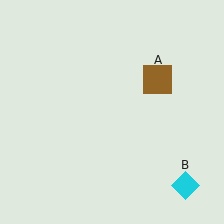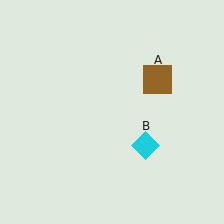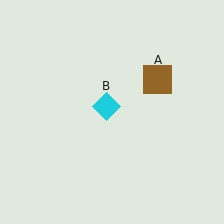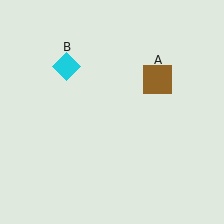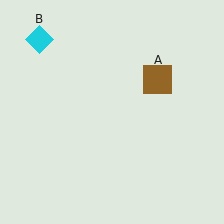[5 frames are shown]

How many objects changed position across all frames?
1 object changed position: cyan diamond (object B).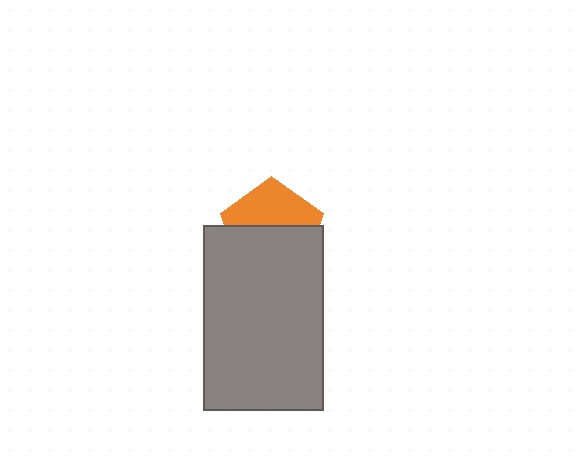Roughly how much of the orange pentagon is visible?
A small part of it is visible (roughly 44%).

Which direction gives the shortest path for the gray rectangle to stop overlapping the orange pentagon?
Moving down gives the shortest separation.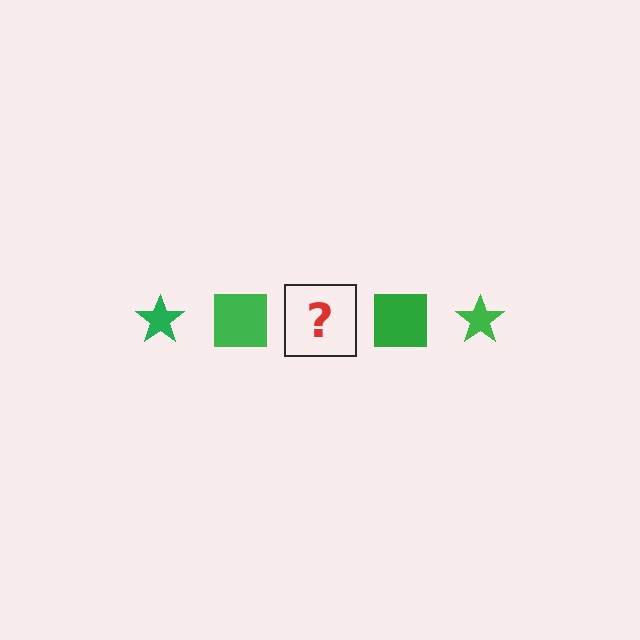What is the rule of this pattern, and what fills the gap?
The rule is that the pattern cycles through star, square shapes in green. The gap should be filled with a green star.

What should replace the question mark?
The question mark should be replaced with a green star.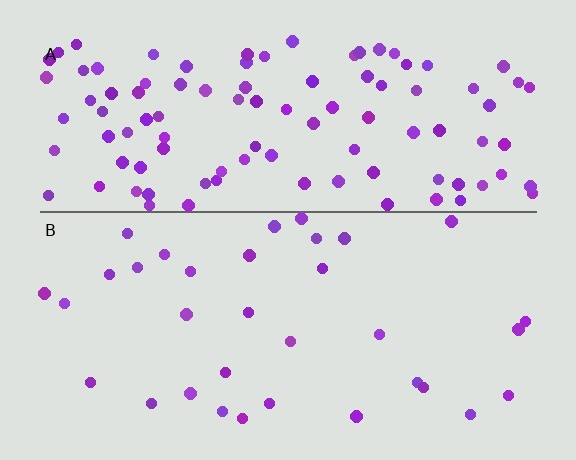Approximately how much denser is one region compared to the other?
Approximately 3.1× — region A over region B.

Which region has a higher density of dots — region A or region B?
A (the top).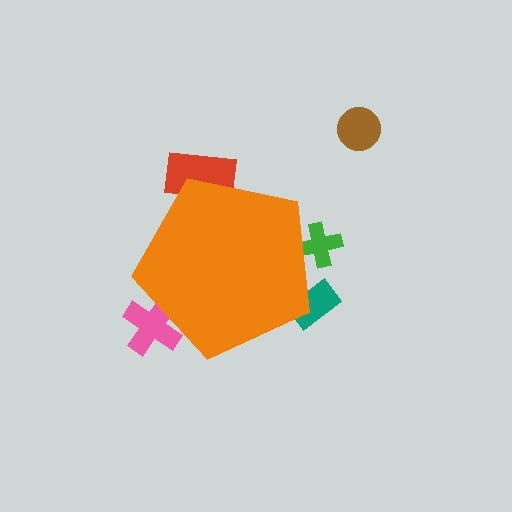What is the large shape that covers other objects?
An orange pentagon.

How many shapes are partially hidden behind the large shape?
4 shapes are partially hidden.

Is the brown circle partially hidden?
No, the brown circle is fully visible.